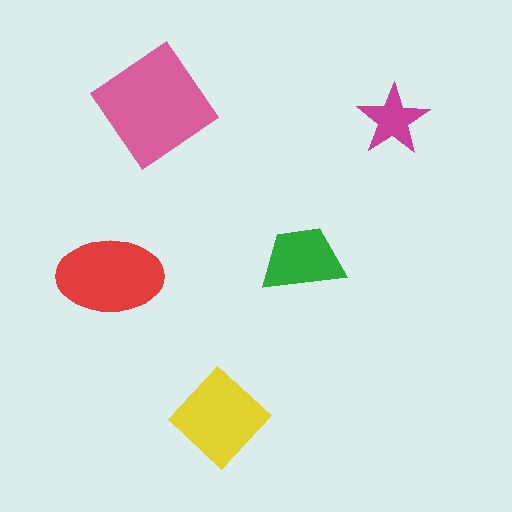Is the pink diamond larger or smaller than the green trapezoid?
Larger.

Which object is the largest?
The pink diamond.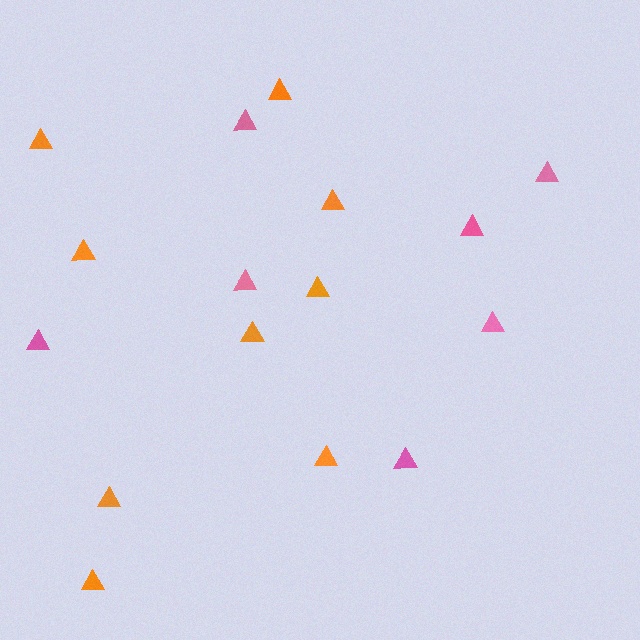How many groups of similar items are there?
There are 2 groups: one group of orange triangles (9) and one group of pink triangles (7).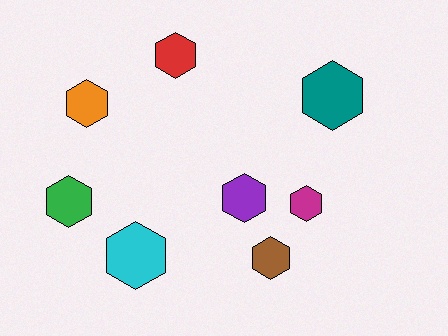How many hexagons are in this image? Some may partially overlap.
There are 8 hexagons.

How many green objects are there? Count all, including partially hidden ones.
There is 1 green object.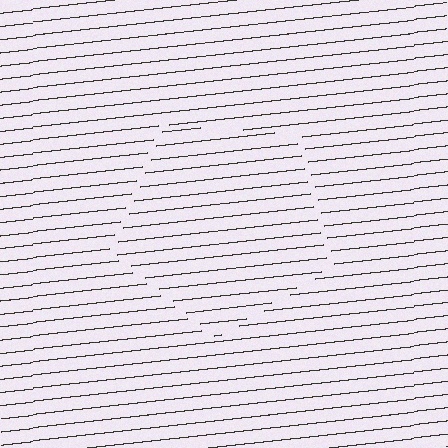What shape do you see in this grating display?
An illusory pentagon. The interior of the shape contains the same grating, shifted by half a period — the contour is defined by the phase discontinuity where line-ends from the inner and outer gratings abut.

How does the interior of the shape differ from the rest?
The interior of the shape contains the same grating, shifted by half a period — the contour is defined by the phase discontinuity where line-ends from the inner and outer gratings abut.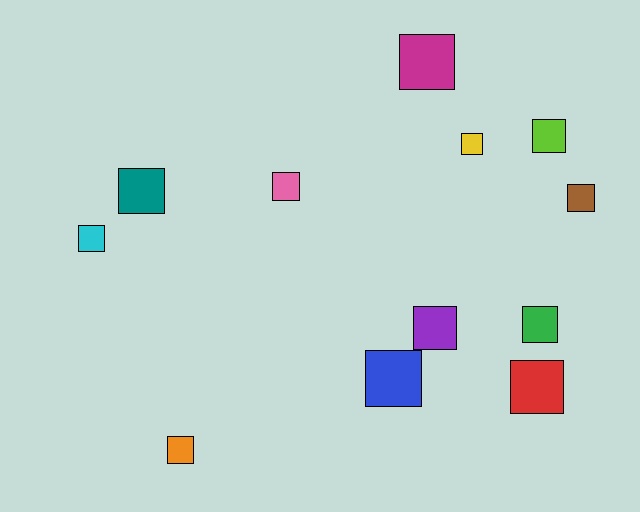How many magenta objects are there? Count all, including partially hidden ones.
There is 1 magenta object.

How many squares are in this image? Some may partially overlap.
There are 12 squares.